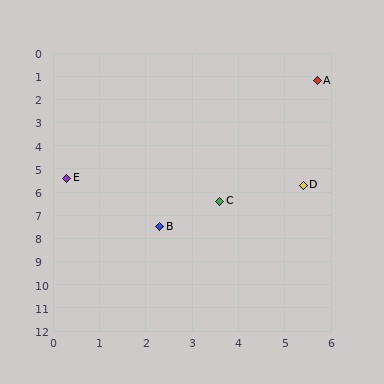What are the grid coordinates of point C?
Point C is at approximately (3.6, 6.4).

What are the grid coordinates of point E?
Point E is at approximately (0.3, 5.4).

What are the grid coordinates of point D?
Point D is at approximately (5.4, 5.7).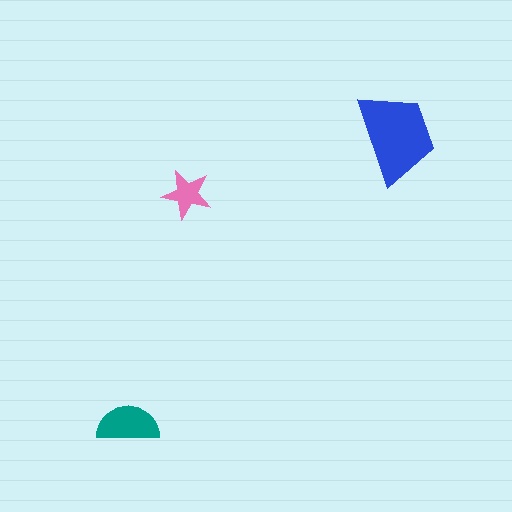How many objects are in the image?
There are 3 objects in the image.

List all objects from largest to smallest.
The blue trapezoid, the teal semicircle, the pink star.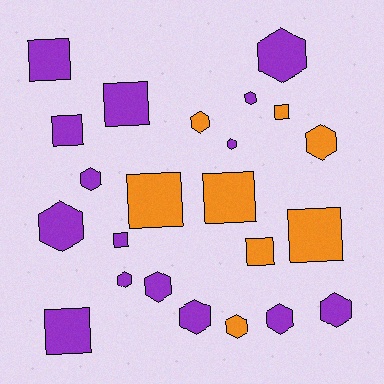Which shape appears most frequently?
Hexagon, with 13 objects.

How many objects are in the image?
There are 23 objects.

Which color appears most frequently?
Purple, with 15 objects.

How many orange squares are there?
There are 5 orange squares.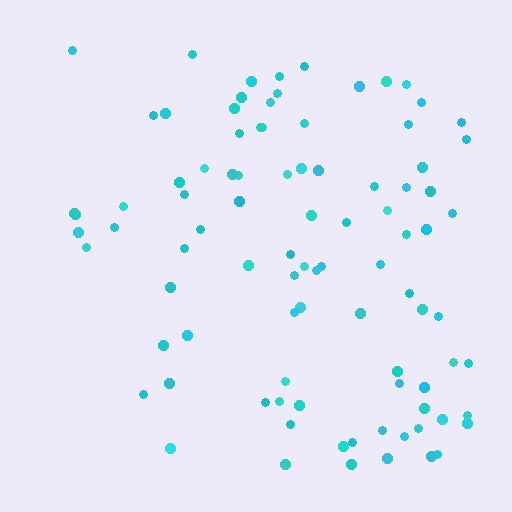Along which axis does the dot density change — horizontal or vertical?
Horizontal.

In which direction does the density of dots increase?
From left to right, with the right side densest.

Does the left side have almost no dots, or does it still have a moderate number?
Still a moderate number, just noticeably fewer than the right.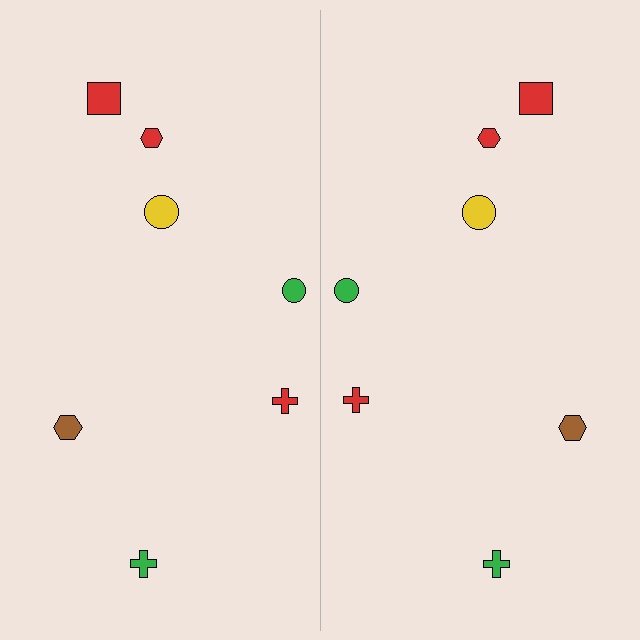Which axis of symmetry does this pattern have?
The pattern has a vertical axis of symmetry running through the center of the image.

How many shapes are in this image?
There are 14 shapes in this image.